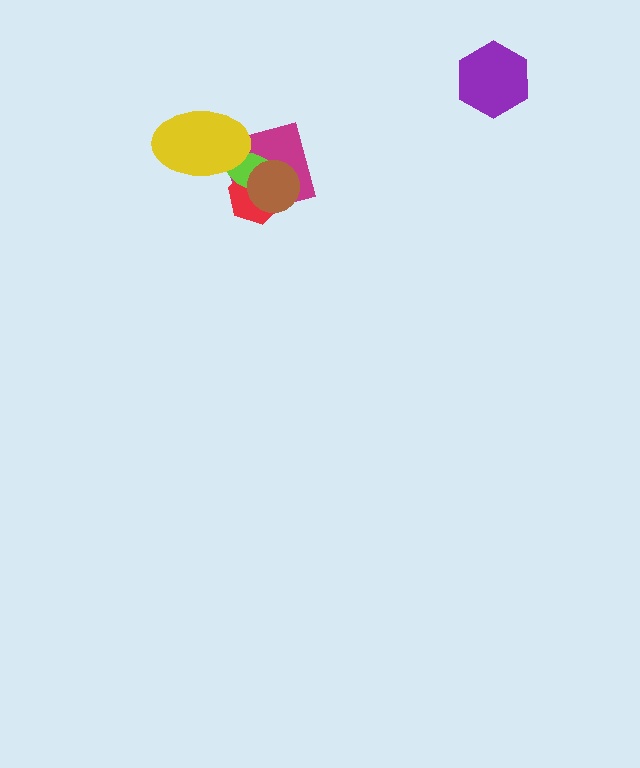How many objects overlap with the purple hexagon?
0 objects overlap with the purple hexagon.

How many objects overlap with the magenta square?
4 objects overlap with the magenta square.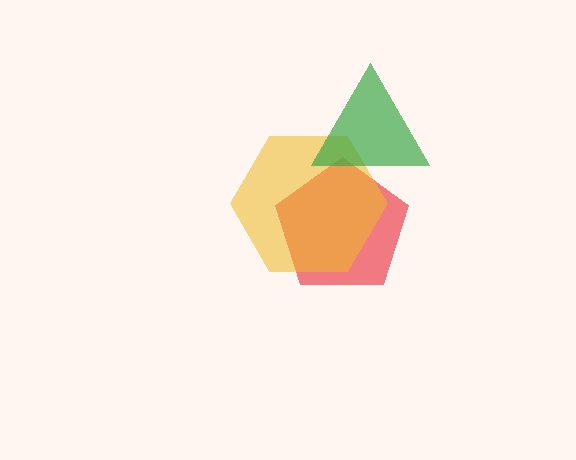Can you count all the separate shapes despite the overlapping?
Yes, there are 3 separate shapes.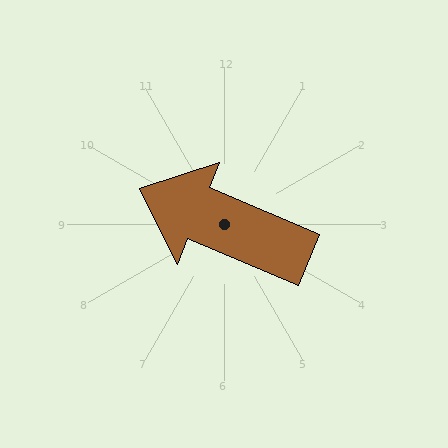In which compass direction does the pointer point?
Northwest.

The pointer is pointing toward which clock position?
Roughly 10 o'clock.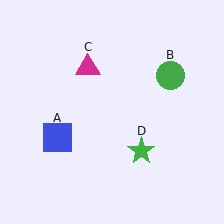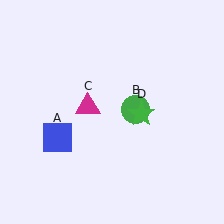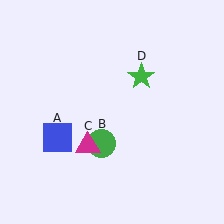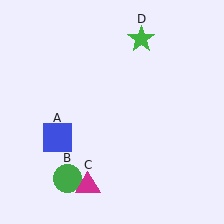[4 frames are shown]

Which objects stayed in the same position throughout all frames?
Blue square (object A) remained stationary.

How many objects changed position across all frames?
3 objects changed position: green circle (object B), magenta triangle (object C), green star (object D).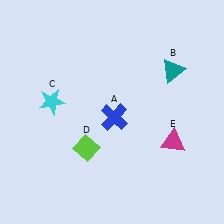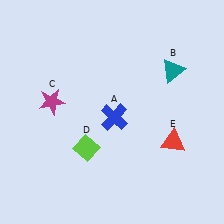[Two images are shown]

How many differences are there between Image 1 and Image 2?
There are 2 differences between the two images.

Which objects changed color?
C changed from cyan to magenta. E changed from magenta to red.